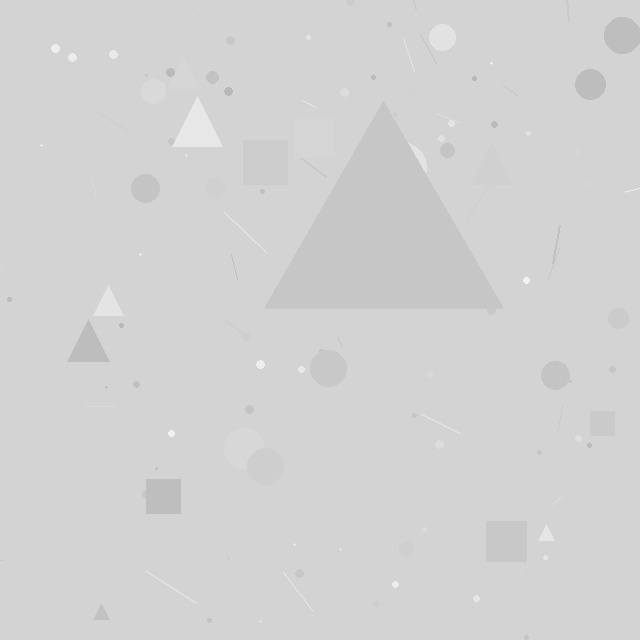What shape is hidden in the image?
A triangle is hidden in the image.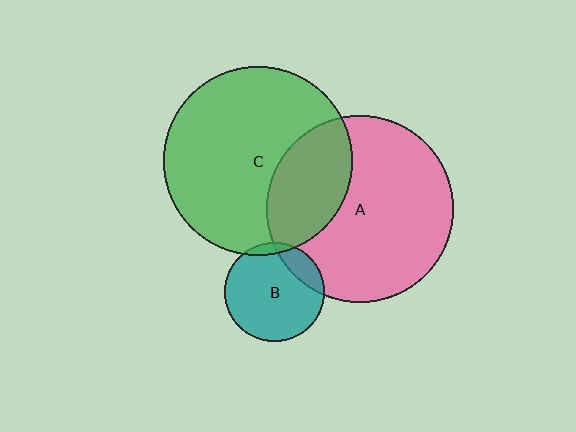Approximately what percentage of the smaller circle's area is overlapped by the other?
Approximately 5%.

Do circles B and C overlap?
Yes.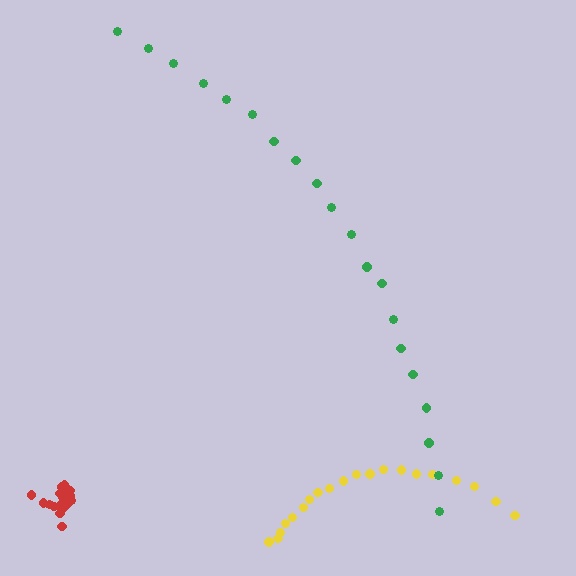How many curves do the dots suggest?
There are 3 distinct paths.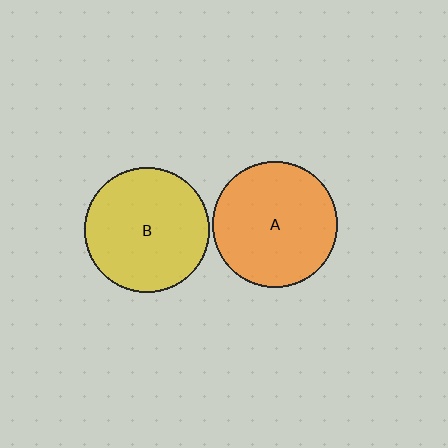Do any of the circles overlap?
No, none of the circles overlap.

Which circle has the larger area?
Circle A (orange).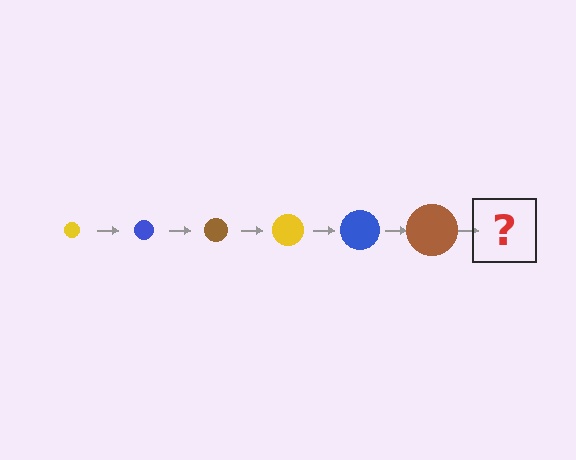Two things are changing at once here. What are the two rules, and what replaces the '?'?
The two rules are that the circle grows larger each step and the color cycles through yellow, blue, and brown. The '?' should be a yellow circle, larger than the previous one.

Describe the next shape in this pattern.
It should be a yellow circle, larger than the previous one.